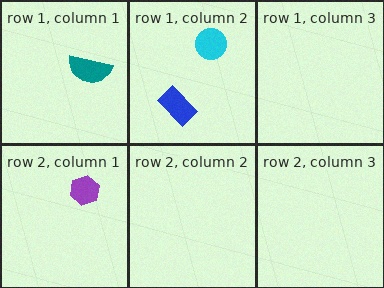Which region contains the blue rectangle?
The row 1, column 2 region.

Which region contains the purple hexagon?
The row 2, column 1 region.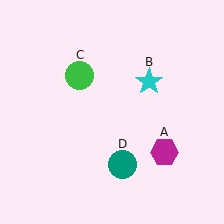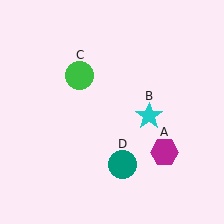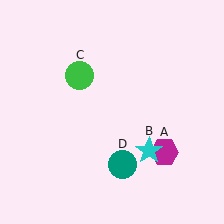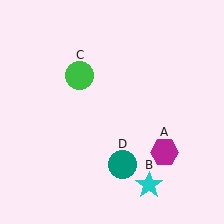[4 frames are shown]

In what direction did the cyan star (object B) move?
The cyan star (object B) moved down.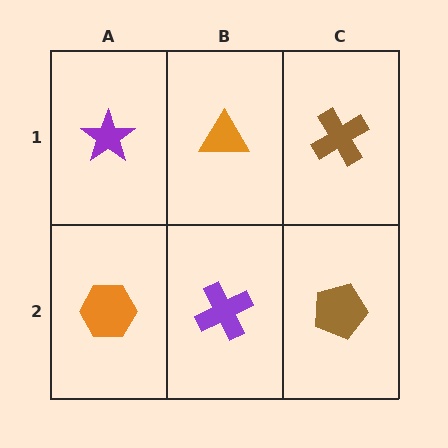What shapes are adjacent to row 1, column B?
A purple cross (row 2, column B), a purple star (row 1, column A), a brown cross (row 1, column C).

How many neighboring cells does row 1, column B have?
3.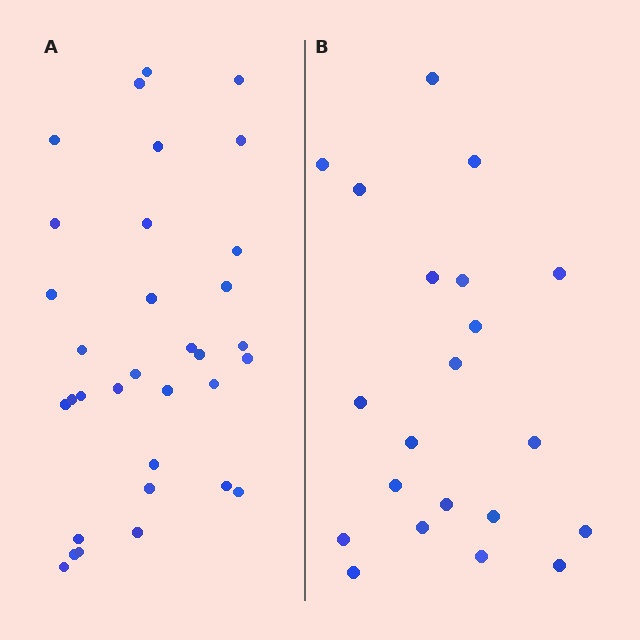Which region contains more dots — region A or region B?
Region A (the left region) has more dots.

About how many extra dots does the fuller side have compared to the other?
Region A has roughly 12 or so more dots than region B.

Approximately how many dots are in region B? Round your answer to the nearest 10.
About 20 dots. (The exact count is 21, which rounds to 20.)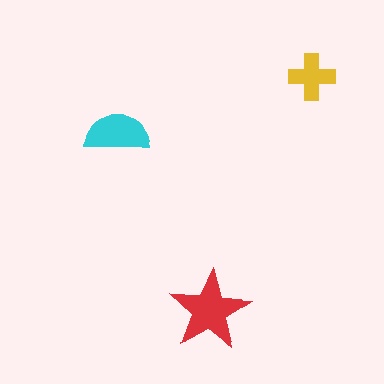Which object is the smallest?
The yellow cross.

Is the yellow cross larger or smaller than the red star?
Smaller.